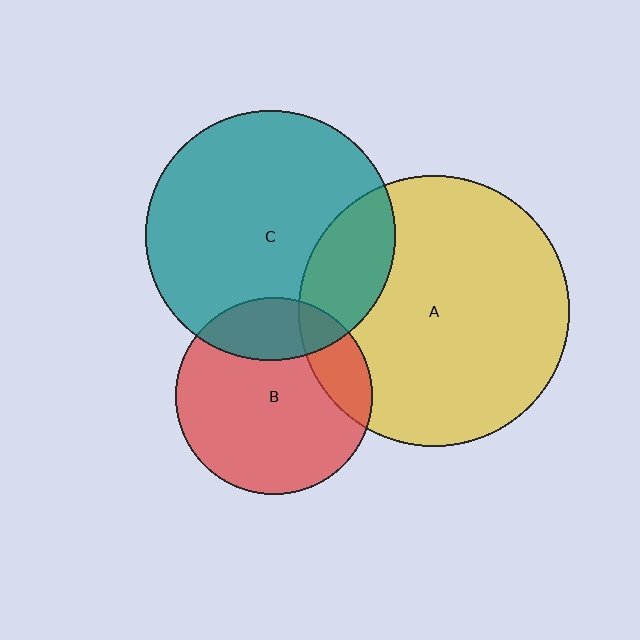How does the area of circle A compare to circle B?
Approximately 1.9 times.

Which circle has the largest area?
Circle A (yellow).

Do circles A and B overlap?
Yes.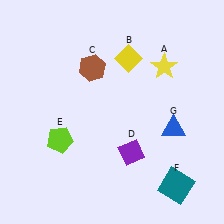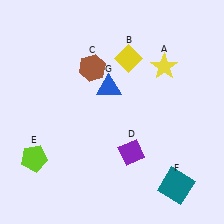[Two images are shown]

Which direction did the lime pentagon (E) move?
The lime pentagon (E) moved left.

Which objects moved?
The objects that moved are: the lime pentagon (E), the blue triangle (G).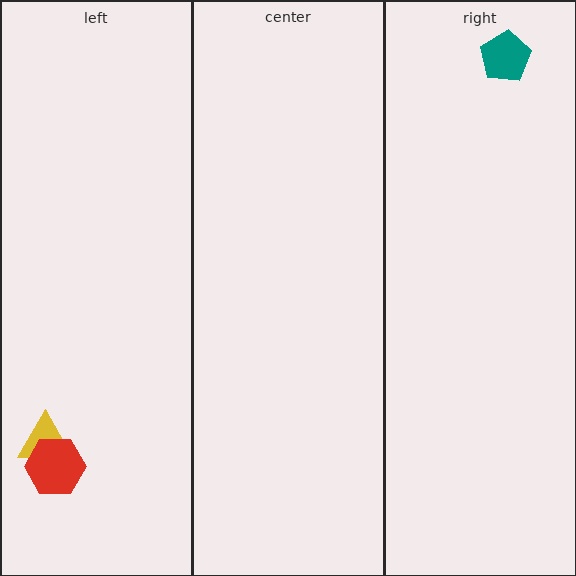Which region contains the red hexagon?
The left region.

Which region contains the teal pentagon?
The right region.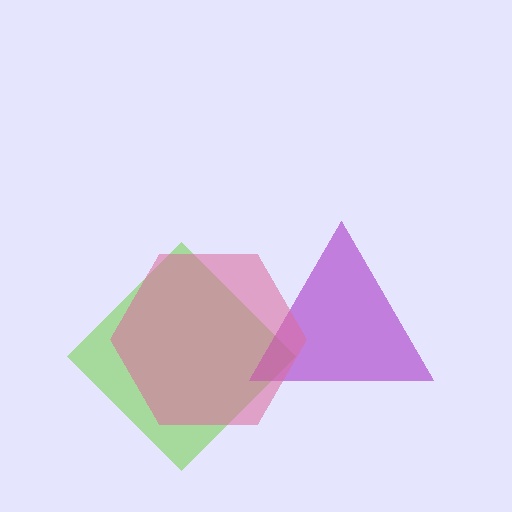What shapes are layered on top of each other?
The layered shapes are: a lime diamond, a purple triangle, a pink hexagon.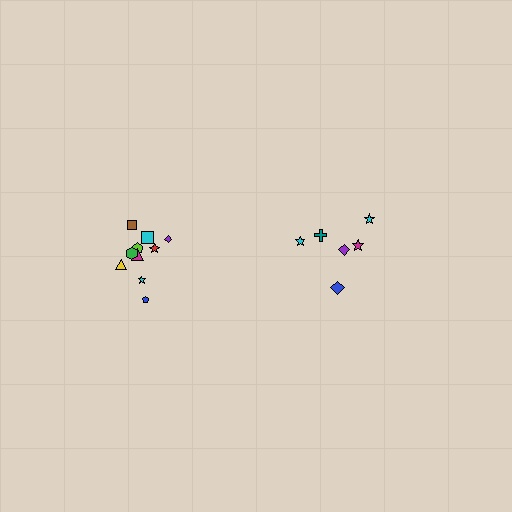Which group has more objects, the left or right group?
The left group.